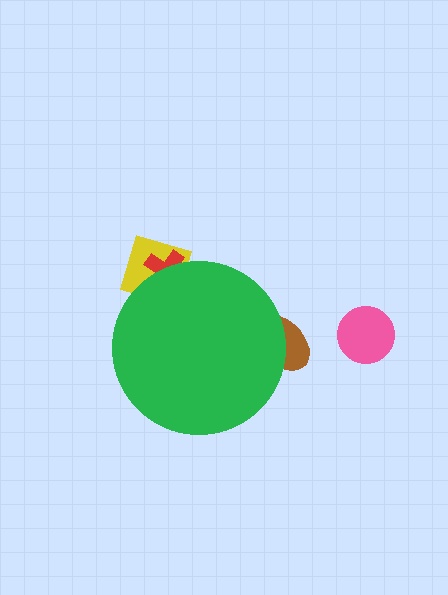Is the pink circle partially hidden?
No, the pink circle is fully visible.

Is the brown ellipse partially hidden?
Yes, the brown ellipse is partially hidden behind the green circle.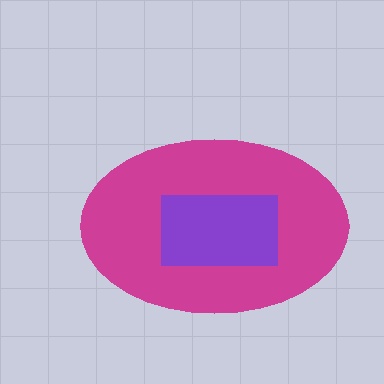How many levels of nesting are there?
2.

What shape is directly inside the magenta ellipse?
The purple rectangle.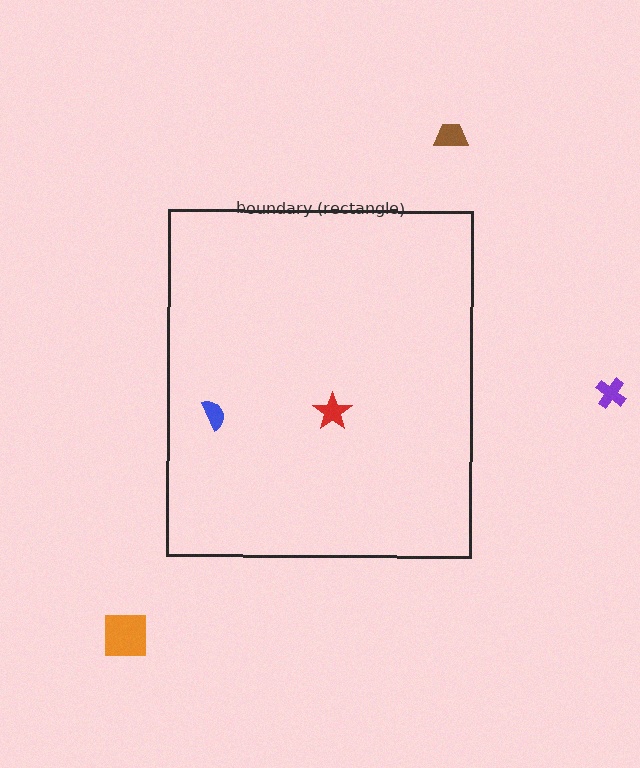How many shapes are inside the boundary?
2 inside, 3 outside.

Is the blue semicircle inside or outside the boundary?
Inside.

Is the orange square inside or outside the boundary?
Outside.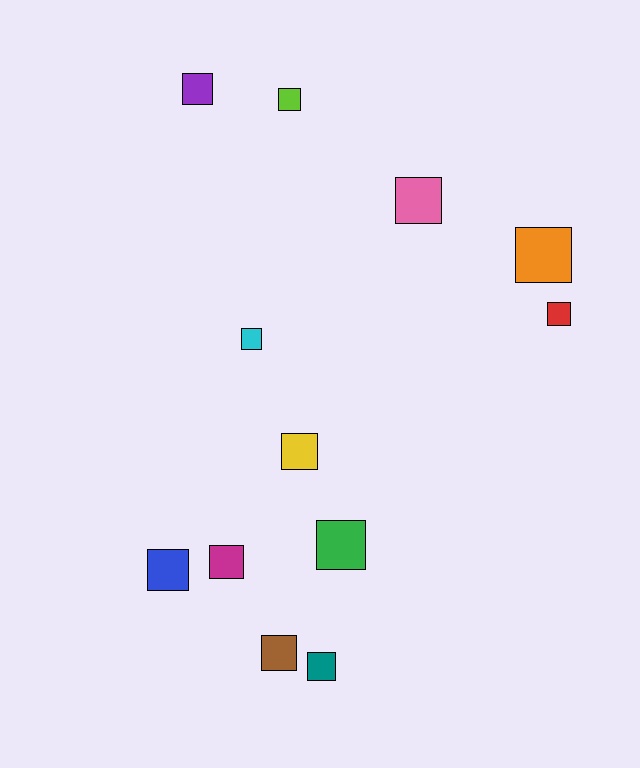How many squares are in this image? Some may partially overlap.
There are 12 squares.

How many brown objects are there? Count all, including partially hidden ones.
There is 1 brown object.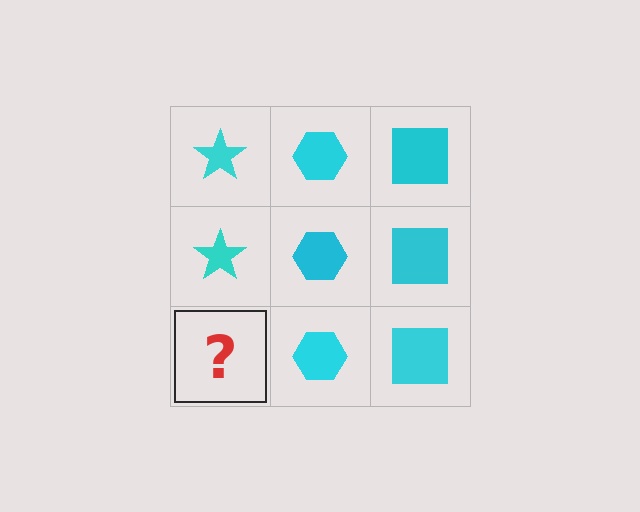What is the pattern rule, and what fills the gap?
The rule is that each column has a consistent shape. The gap should be filled with a cyan star.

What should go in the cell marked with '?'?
The missing cell should contain a cyan star.